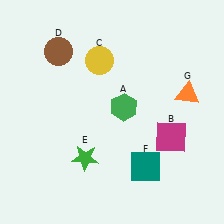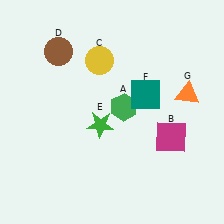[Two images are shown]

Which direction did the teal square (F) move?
The teal square (F) moved up.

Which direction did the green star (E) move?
The green star (E) moved up.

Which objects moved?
The objects that moved are: the green star (E), the teal square (F).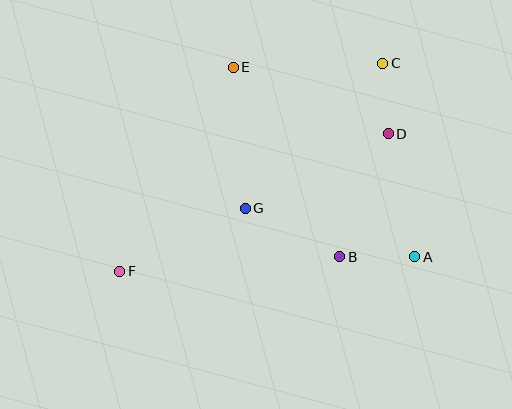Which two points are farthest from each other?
Points C and F are farthest from each other.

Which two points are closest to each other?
Points C and D are closest to each other.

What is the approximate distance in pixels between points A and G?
The distance between A and G is approximately 176 pixels.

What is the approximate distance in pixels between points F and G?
The distance between F and G is approximately 140 pixels.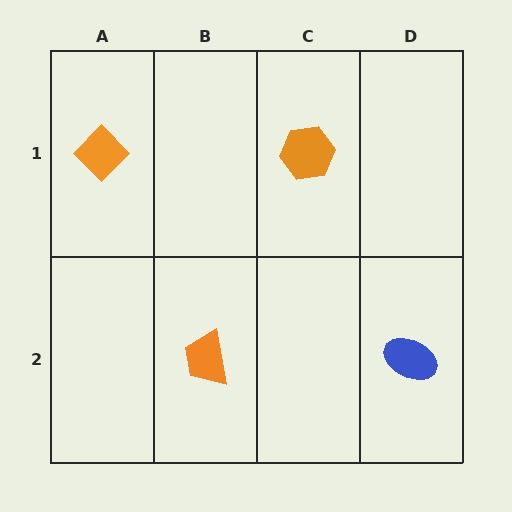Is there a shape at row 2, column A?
No, that cell is empty.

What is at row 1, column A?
An orange diamond.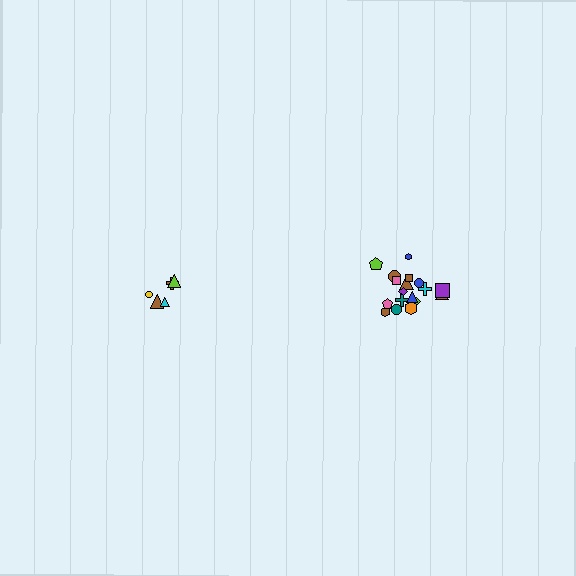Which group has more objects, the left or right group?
The right group.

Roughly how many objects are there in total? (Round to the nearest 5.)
Roughly 25 objects in total.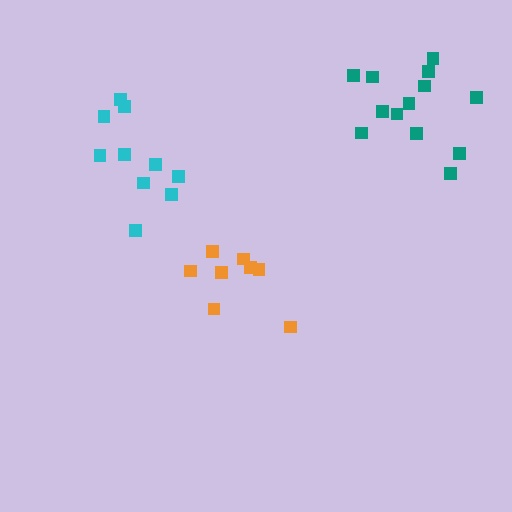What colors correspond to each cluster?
The clusters are colored: teal, orange, cyan.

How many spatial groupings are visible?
There are 3 spatial groupings.